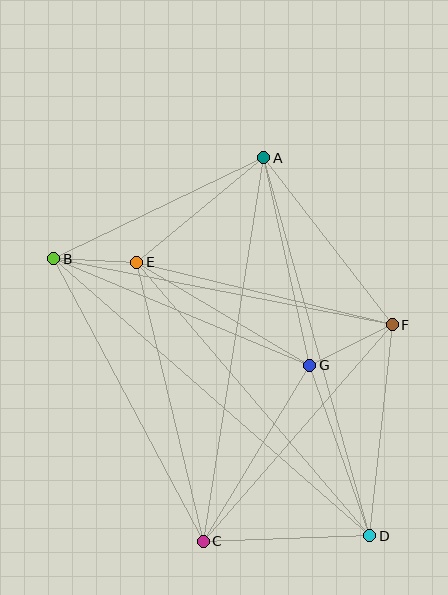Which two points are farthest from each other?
Points B and D are farthest from each other.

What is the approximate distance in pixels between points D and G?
The distance between D and G is approximately 181 pixels.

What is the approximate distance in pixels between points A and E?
The distance between A and E is approximately 164 pixels.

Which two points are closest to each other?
Points B and E are closest to each other.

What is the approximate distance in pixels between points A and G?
The distance between A and G is approximately 212 pixels.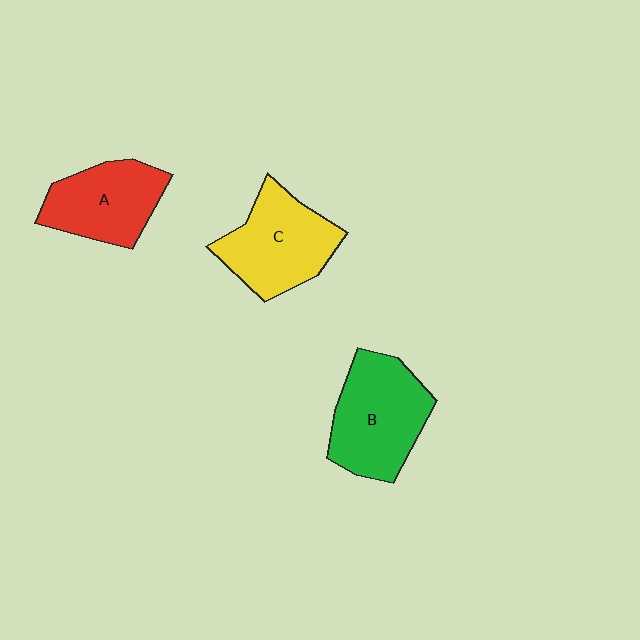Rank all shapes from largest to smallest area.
From largest to smallest: B (green), C (yellow), A (red).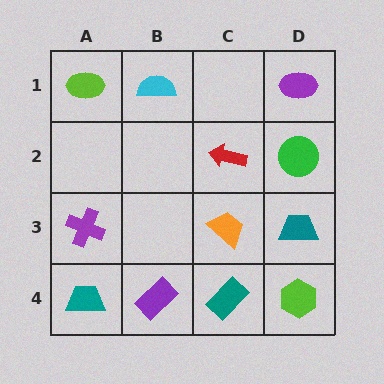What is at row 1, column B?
A cyan semicircle.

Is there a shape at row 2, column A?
No, that cell is empty.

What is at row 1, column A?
A lime ellipse.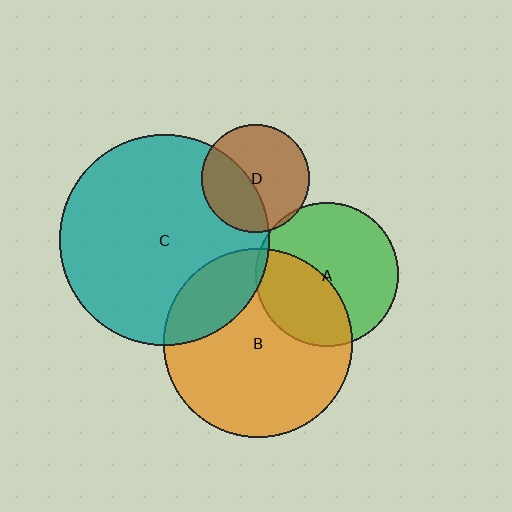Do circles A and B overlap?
Yes.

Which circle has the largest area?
Circle C (teal).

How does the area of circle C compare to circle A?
Approximately 2.1 times.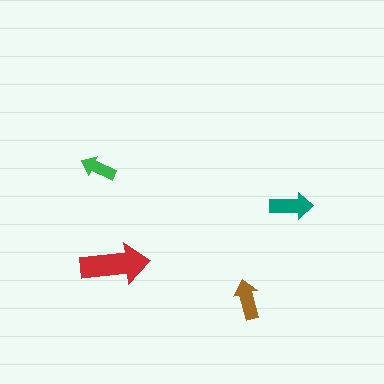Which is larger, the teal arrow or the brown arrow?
The teal one.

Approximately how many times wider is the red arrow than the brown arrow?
About 1.5 times wider.